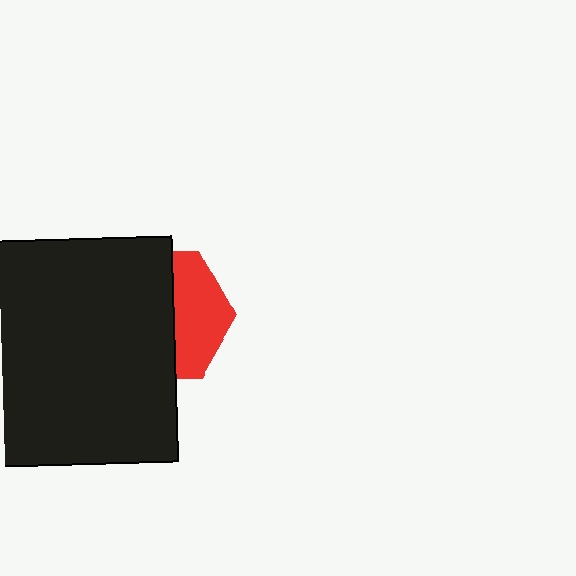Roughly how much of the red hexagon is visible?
A small part of it is visible (roughly 40%).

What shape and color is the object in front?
The object in front is a black square.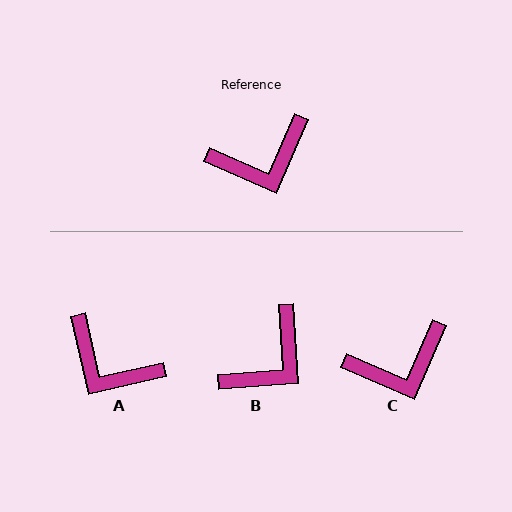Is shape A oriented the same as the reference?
No, it is off by about 54 degrees.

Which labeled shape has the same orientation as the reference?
C.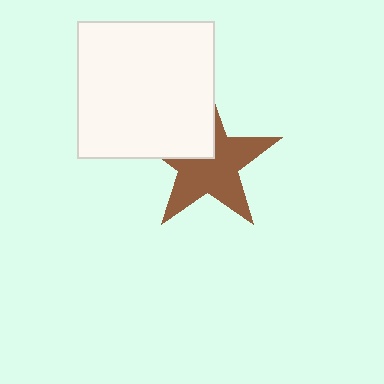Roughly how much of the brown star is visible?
Most of it is visible (roughly 67%).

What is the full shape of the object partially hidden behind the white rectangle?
The partially hidden object is a brown star.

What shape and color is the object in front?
The object in front is a white rectangle.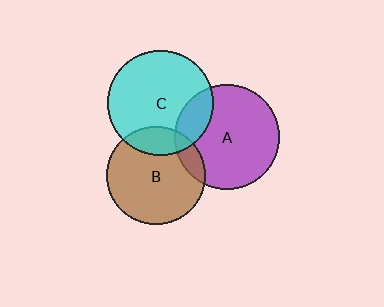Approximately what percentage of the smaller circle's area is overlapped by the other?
Approximately 10%.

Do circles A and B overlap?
Yes.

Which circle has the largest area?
Circle C (cyan).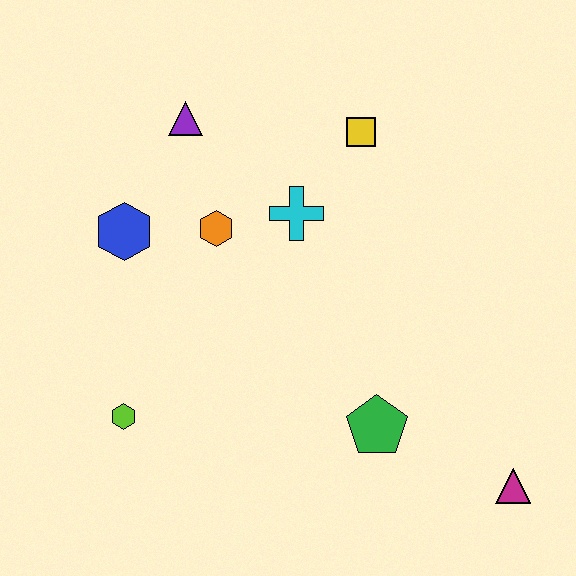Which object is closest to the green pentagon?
The magenta triangle is closest to the green pentagon.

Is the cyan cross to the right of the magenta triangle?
No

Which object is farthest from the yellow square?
The magenta triangle is farthest from the yellow square.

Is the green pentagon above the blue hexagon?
No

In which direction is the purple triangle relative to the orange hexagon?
The purple triangle is above the orange hexagon.